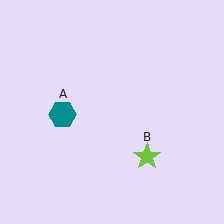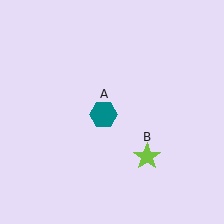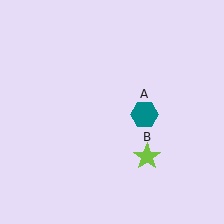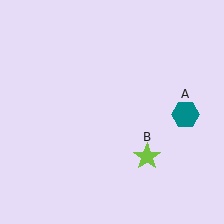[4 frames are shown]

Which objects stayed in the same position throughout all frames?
Lime star (object B) remained stationary.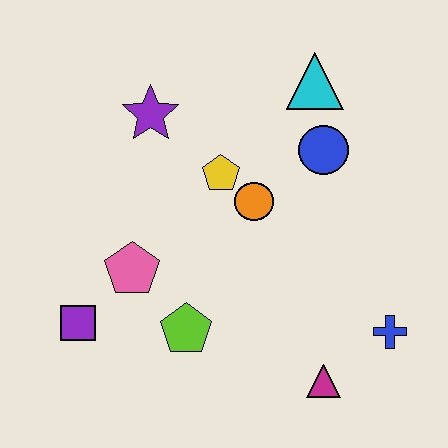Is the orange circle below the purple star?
Yes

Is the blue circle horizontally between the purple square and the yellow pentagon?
No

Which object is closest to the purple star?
The yellow pentagon is closest to the purple star.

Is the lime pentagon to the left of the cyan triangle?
Yes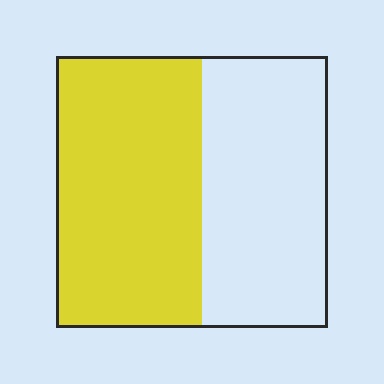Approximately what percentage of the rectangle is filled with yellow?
Approximately 55%.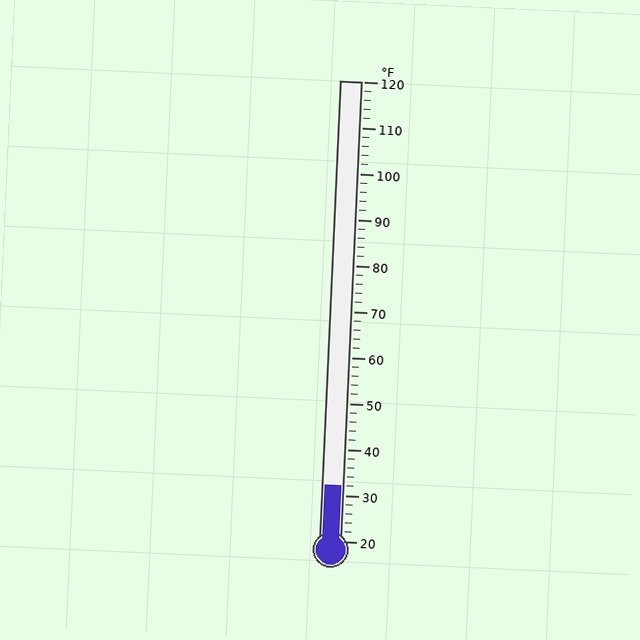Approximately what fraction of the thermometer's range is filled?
The thermometer is filled to approximately 10% of its range.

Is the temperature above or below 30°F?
The temperature is above 30°F.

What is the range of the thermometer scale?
The thermometer scale ranges from 20°F to 120°F.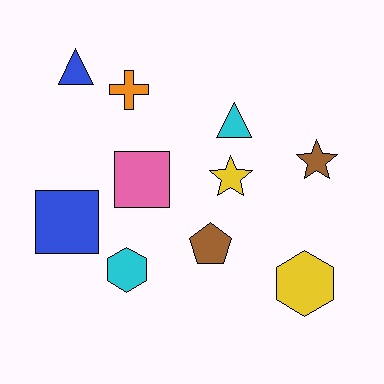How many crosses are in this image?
There is 1 cross.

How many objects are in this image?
There are 10 objects.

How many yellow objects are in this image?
There are 2 yellow objects.